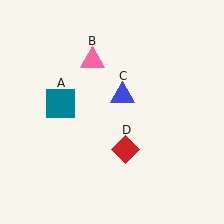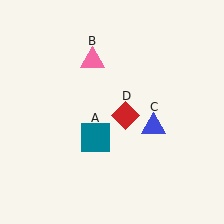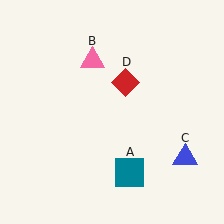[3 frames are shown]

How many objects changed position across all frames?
3 objects changed position: teal square (object A), blue triangle (object C), red diamond (object D).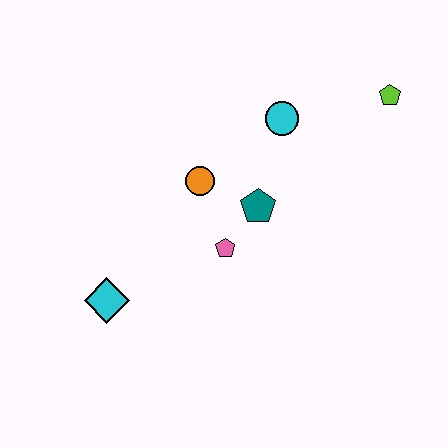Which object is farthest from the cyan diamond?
The lime pentagon is farthest from the cyan diamond.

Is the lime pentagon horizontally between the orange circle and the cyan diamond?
No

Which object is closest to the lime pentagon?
The cyan circle is closest to the lime pentagon.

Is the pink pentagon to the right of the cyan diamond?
Yes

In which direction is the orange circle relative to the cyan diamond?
The orange circle is above the cyan diamond.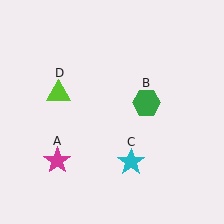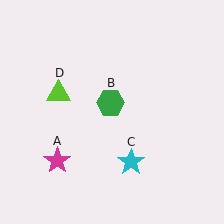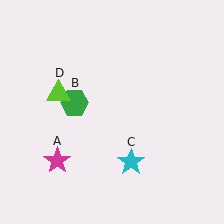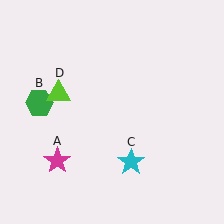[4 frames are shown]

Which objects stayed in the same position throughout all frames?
Magenta star (object A) and cyan star (object C) and lime triangle (object D) remained stationary.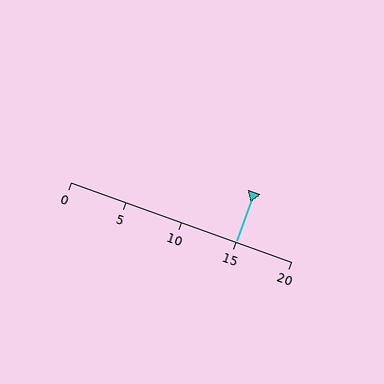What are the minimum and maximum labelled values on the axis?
The axis runs from 0 to 20.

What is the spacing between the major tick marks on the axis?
The major ticks are spaced 5 apart.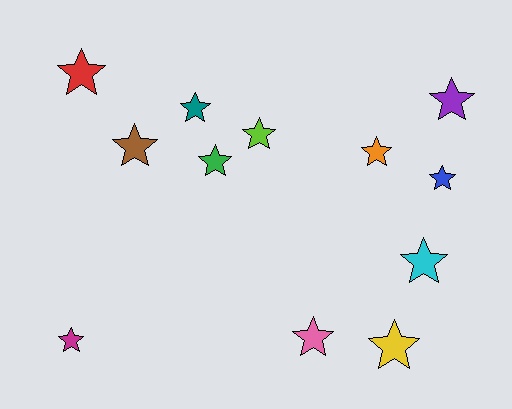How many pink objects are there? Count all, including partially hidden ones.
There is 1 pink object.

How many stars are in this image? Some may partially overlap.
There are 12 stars.